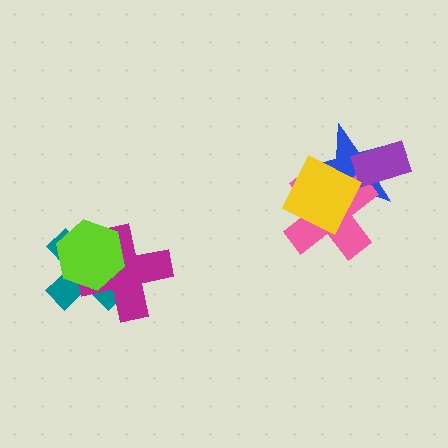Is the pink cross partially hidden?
Yes, it is partially covered by another shape.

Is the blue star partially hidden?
Yes, it is partially covered by another shape.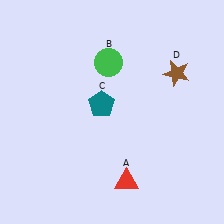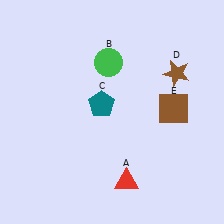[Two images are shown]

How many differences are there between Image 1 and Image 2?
There is 1 difference between the two images.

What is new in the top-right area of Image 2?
A brown square (E) was added in the top-right area of Image 2.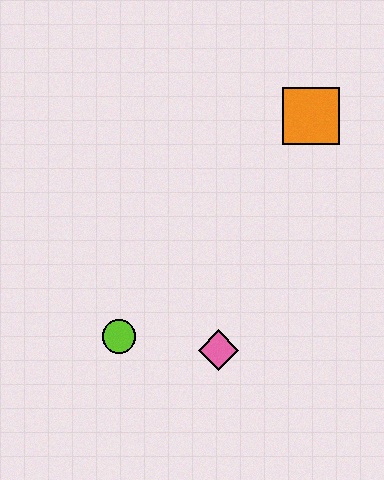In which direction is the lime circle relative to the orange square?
The lime circle is below the orange square.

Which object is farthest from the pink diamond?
The orange square is farthest from the pink diamond.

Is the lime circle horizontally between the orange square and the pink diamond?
No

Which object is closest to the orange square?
The pink diamond is closest to the orange square.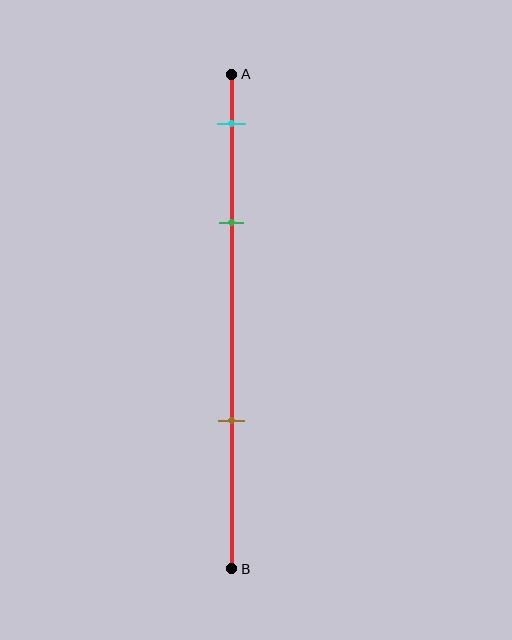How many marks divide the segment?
There are 3 marks dividing the segment.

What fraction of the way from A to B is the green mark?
The green mark is approximately 30% (0.3) of the way from A to B.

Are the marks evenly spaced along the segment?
No, the marks are not evenly spaced.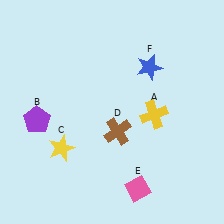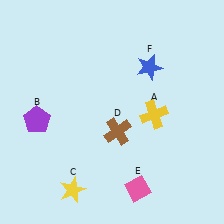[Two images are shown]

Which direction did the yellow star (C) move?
The yellow star (C) moved down.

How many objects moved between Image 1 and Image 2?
1 object moved between the two images.